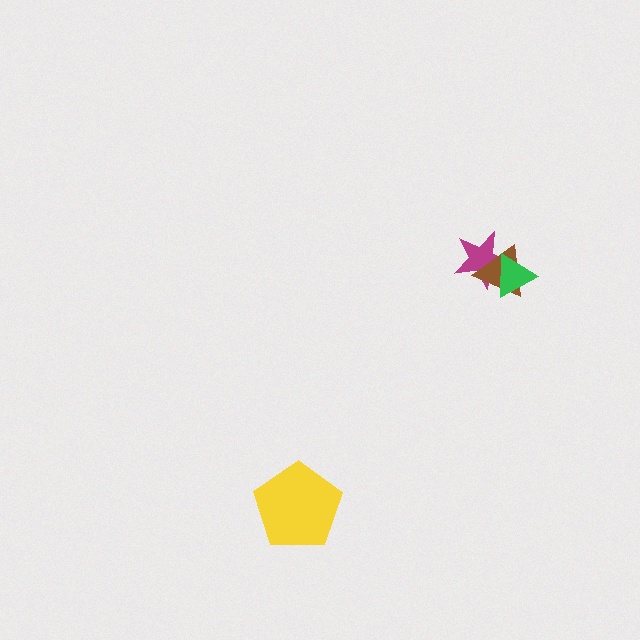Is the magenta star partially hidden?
Yes, it is partially covered by another shape.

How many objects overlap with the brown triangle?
2 objects overlap with the brown triangle.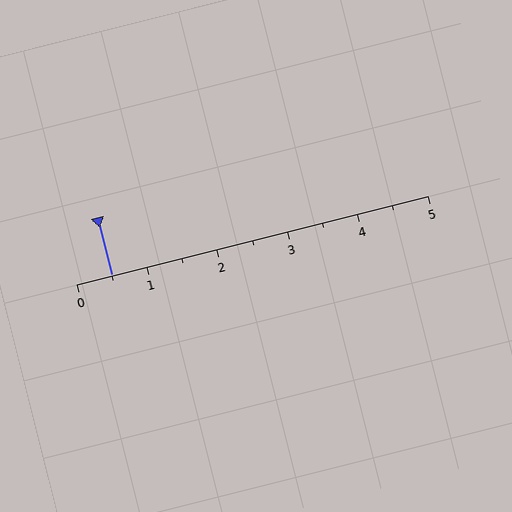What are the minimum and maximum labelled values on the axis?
The axis runs from 0 to 5.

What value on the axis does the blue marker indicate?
The marker indicates approximately 0.5.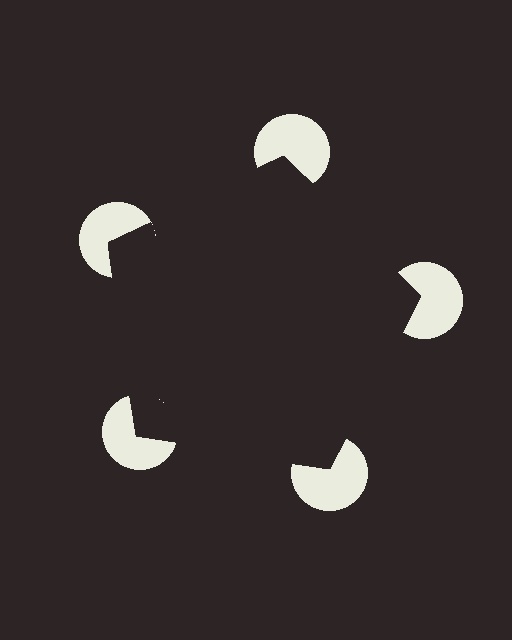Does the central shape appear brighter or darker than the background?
It typically appears slightly darker than the background, even though no actual brightness change is drawn.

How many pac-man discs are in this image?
There are 5 — one at each vertex of the illusory pentagon.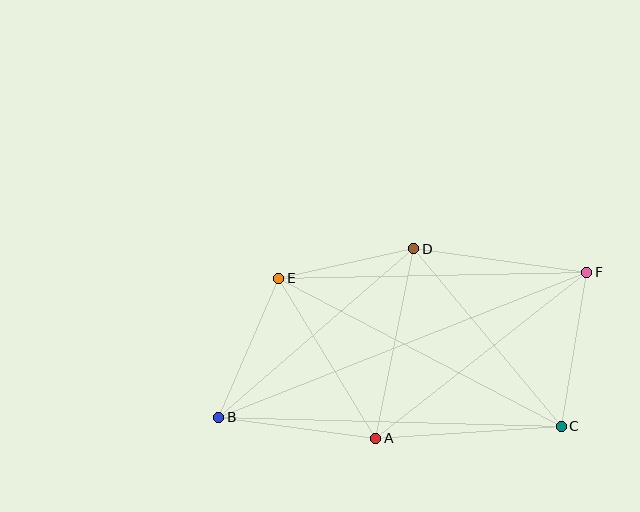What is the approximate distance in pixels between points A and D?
The distance between A and D is approximately 193 pixels.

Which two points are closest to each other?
Points D and E are closest to each other.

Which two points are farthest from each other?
Points B and F are farthest from each other.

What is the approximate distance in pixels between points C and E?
The distance between C and E is approximately 319 pixels.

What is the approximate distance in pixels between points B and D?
The distance between B and D is approximately 257 pixels.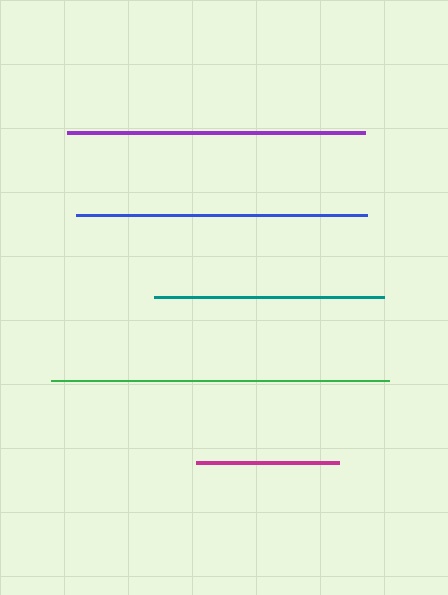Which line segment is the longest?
The green line is the longest at approximately 338 pixels.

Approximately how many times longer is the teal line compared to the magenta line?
The teal line is approximately 1.6 times the length of the magenta line.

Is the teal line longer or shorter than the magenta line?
The teal line is longer than the magenta line.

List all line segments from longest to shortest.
From longest to shortest: green, purple, blue, teal, magenta.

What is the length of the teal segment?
The teal segment is approximately 231 pixels long.